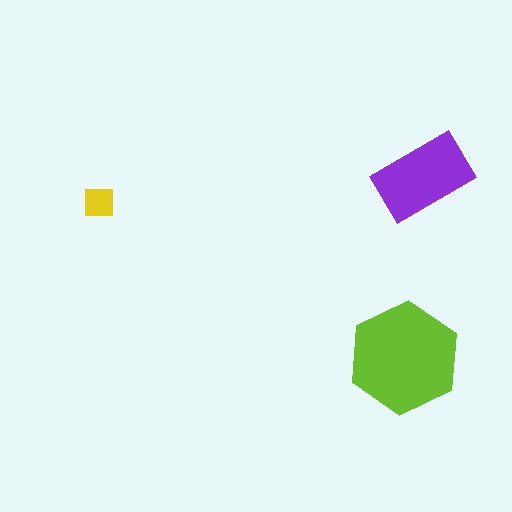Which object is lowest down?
The lime hexagon is bottommost.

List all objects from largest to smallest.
The lime hexagon, the purple rectangle, the yellow square.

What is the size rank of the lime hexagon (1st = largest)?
1st.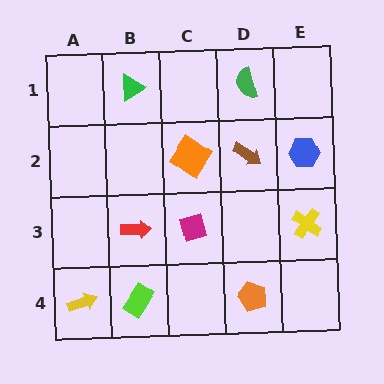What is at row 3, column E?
A yellow cross.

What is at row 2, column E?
A blue hexagon.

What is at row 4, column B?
A lime rectangle.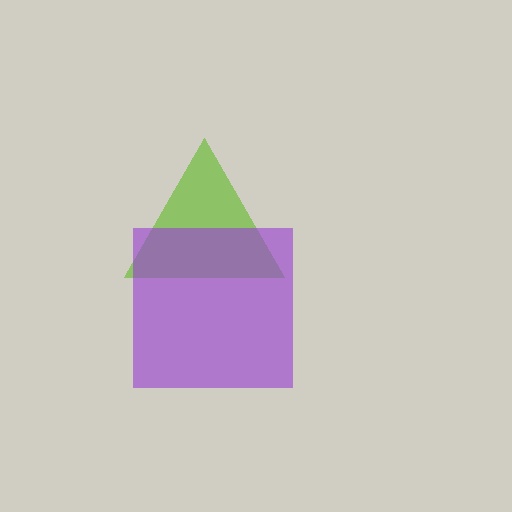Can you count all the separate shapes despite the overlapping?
Yes, there are 2 separate shapes.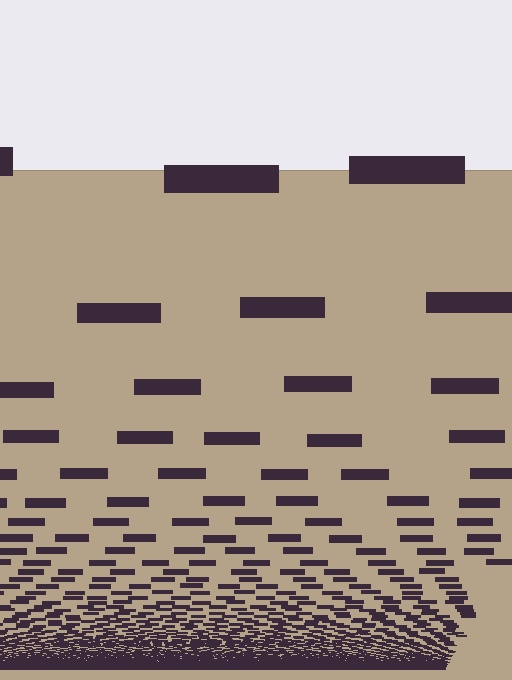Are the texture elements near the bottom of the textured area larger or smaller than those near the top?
Smaller. The gradient is inverted — elements near the bottom are smaller and denser.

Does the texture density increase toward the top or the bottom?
Density increases toward the bottom.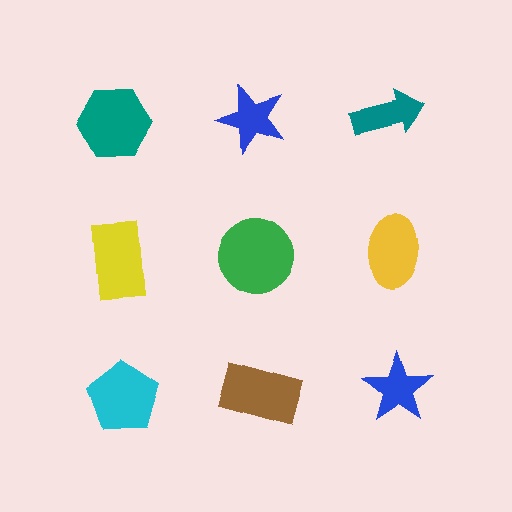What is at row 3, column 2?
A brown rectangle.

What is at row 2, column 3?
A yellow ellipse.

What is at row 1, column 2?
A blue star.